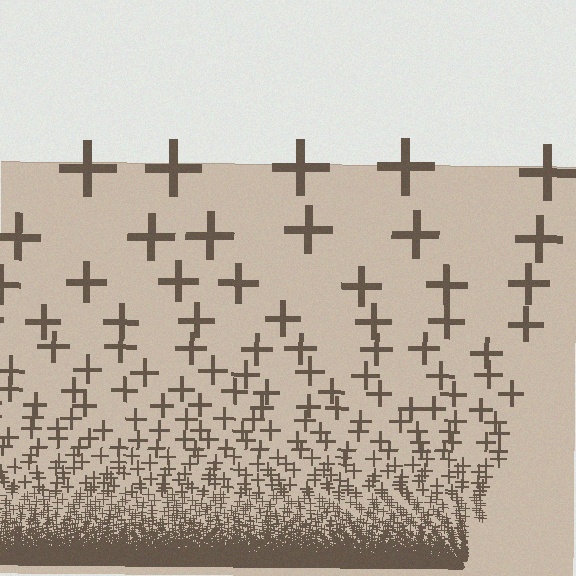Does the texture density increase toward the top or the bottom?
Density increases toward the bottom.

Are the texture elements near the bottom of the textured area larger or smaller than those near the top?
Smaller. The gradient is inverted — elements near the bottom are smaller and denser.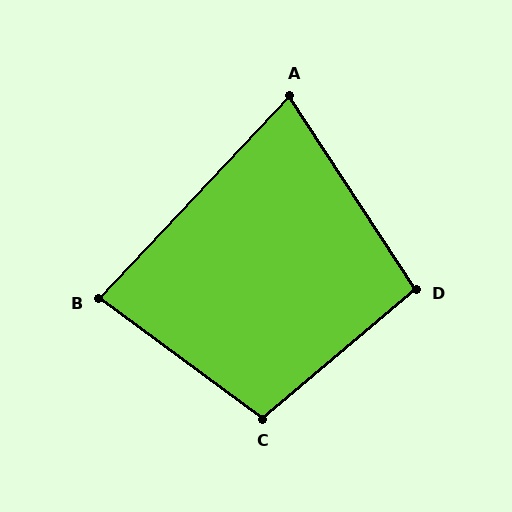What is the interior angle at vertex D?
Approximately 97 degrees (obtuse).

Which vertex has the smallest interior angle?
A, at approximately 77 degrees.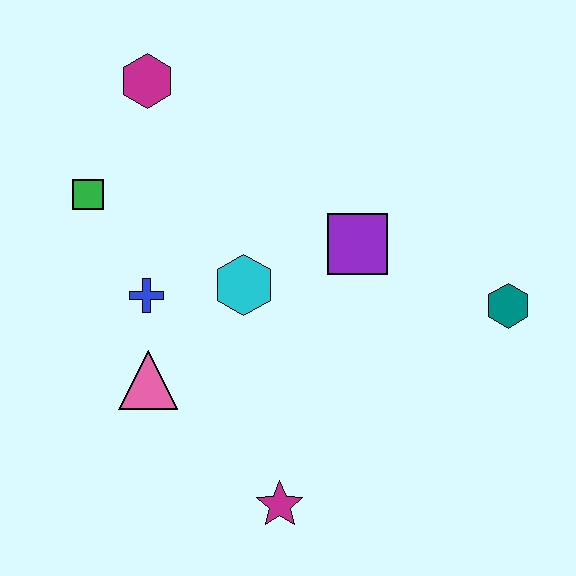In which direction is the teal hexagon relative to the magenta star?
The teal hexagon is to the right of the magenta star.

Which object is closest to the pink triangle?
The blue cross is closest to the pink triangle.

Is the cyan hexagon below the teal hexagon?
No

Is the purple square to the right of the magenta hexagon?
Yes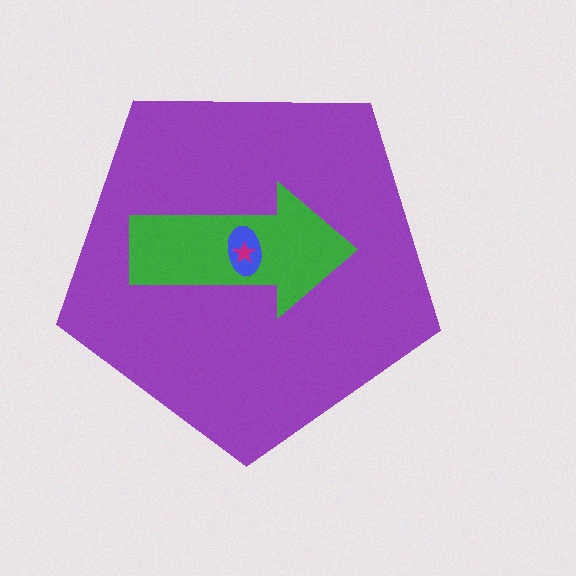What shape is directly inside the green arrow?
The blue ellipse.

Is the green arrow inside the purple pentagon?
Yes.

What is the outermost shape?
The purple pentagon.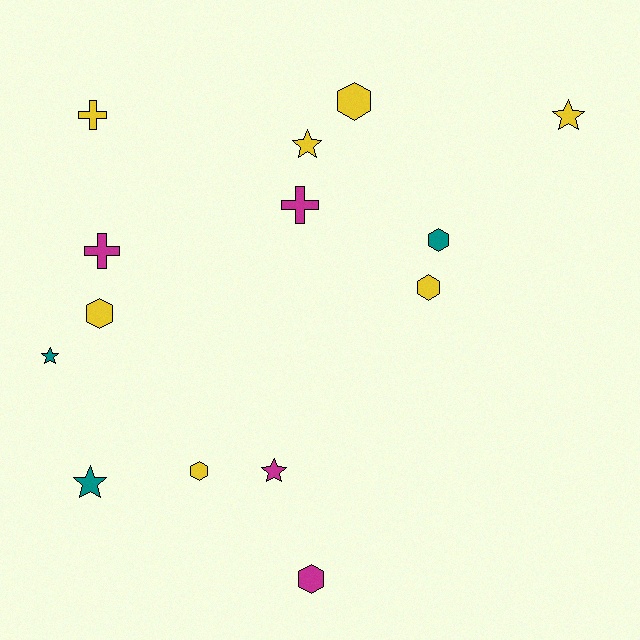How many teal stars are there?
There are 2 teal stars.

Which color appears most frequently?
Yellow, with 7 objects.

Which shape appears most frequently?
Hexagon, with 6 objects.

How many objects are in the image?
There are 14 objects.